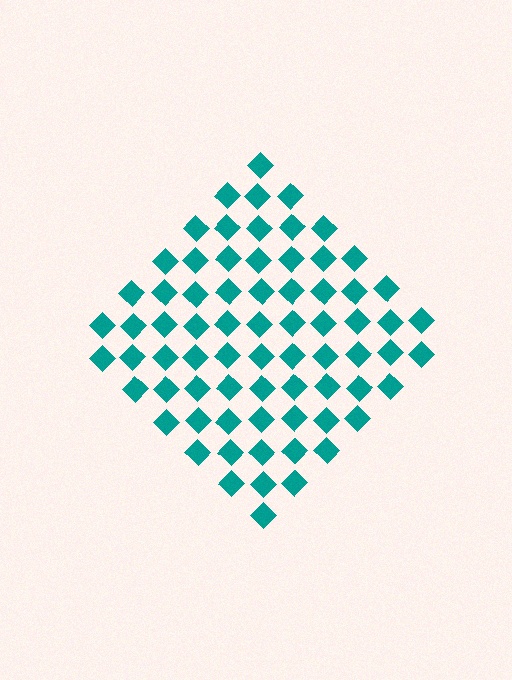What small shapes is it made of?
It is made of small diamonds.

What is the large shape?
The large shape is a diamond.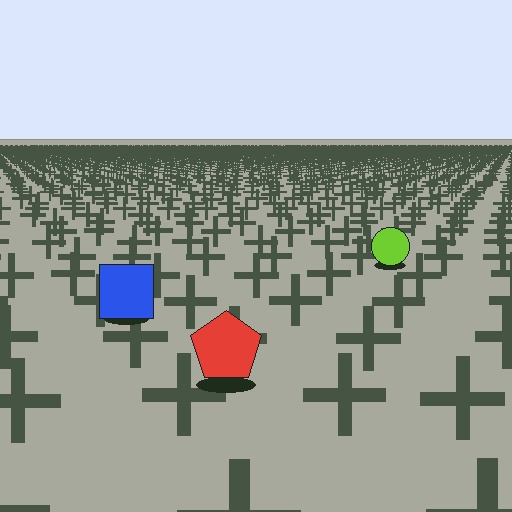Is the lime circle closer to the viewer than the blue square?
No. The blue square is closer — you can tell from the texture gradient: the ground texture is coarser near it.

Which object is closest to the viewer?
The red pentagon is closest. The texture marks near it are larger and more spread out.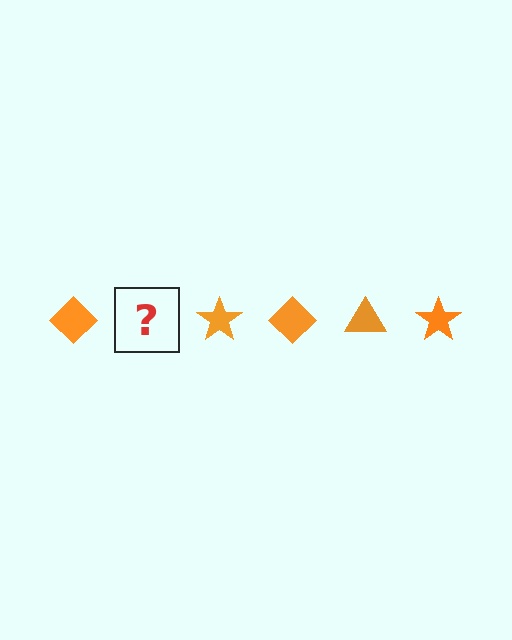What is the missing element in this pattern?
The missing element is an orange triangle.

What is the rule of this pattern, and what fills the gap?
The rule is that the pattern cycles through diamond, triangle, star shapes in orange. The gap should be filled with an orange triangle.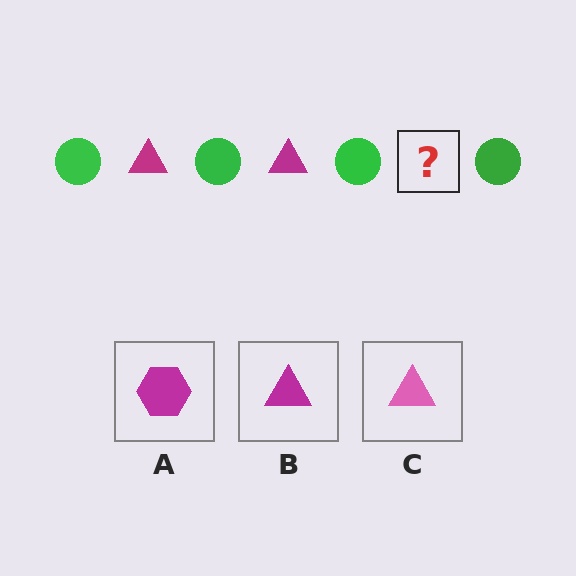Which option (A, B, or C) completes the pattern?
B.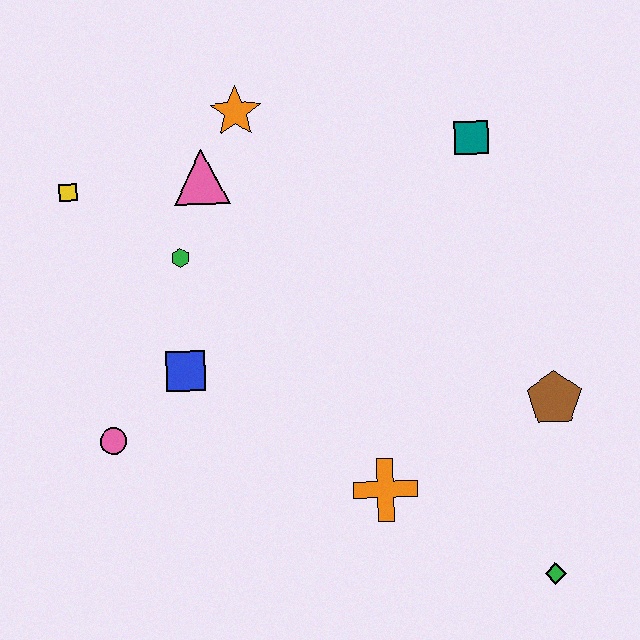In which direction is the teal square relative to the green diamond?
The teal square is above the green diamond.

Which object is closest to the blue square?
The pink circle is closest to the blue square.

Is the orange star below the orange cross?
No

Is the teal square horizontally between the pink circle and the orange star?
No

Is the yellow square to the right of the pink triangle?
No